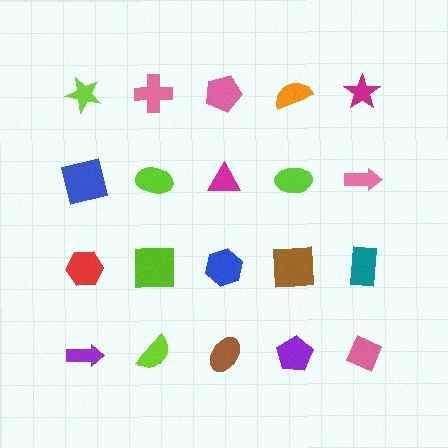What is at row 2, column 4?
A lime ellipse.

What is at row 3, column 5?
A teal rectangle.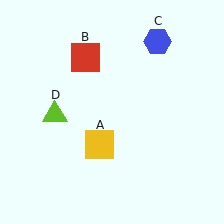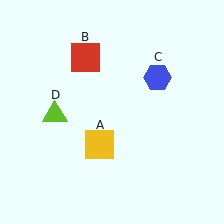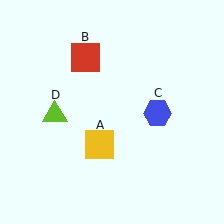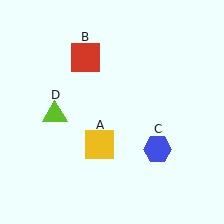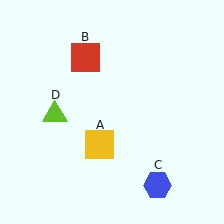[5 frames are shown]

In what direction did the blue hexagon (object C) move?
The blue hexagon (object C) moved down.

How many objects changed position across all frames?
1 object changed position: blue hexagon (object C).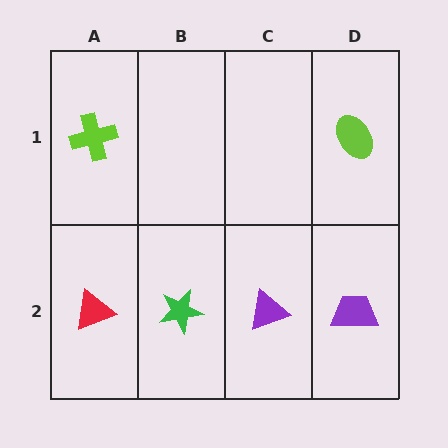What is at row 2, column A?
A red triangle.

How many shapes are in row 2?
4 shapes.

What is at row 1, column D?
A lime ellipse.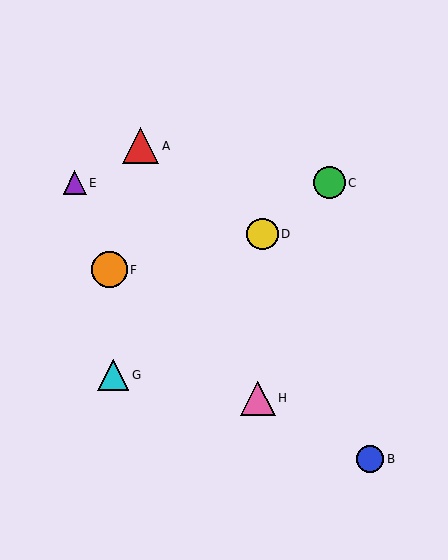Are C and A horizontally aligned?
No, C is at y≈183 and A is at y≈146.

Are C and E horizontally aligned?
Yes, both are at y≈183.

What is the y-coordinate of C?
Object C is at y≈183.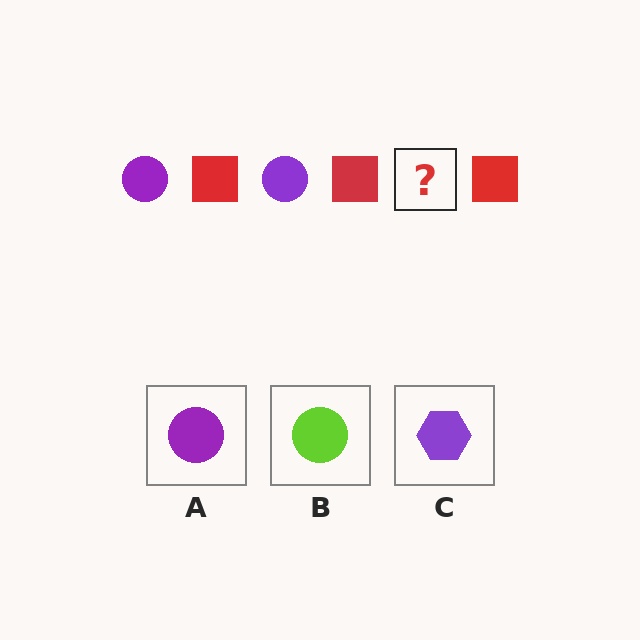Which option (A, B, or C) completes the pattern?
A.